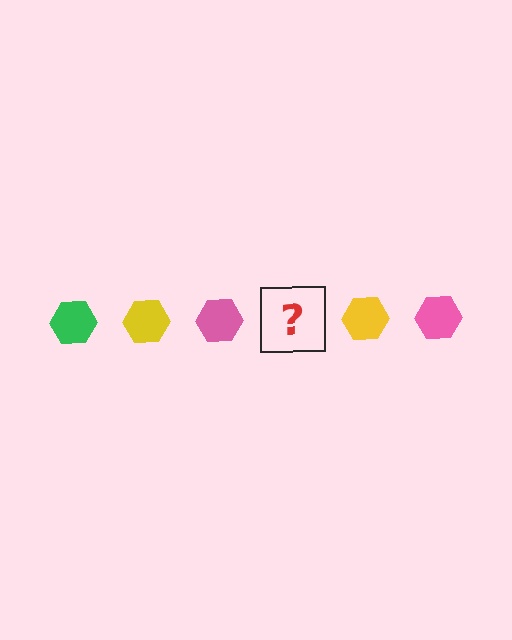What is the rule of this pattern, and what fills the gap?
The rule is that the pattern cycles through green, yellow, pink hexagons. The gap should be filled with a green hexagon.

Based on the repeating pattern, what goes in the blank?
The blank should be a green hexagon.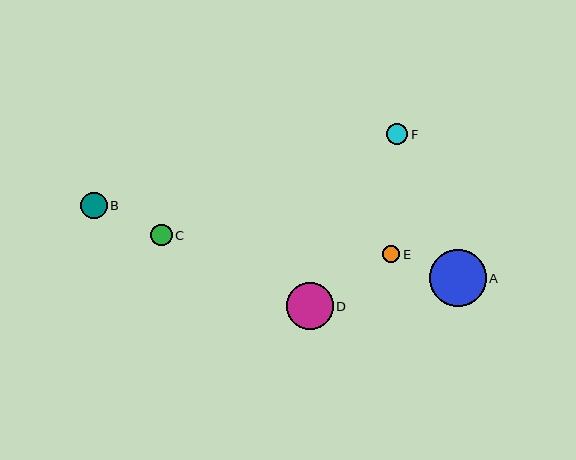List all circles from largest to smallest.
From largest to smallest: A, D, B, C, F, E.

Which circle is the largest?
Circle A is the largest with a size of approximately 57 pixels.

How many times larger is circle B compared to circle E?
Circle B is approximately 1.5 times the size of circle E.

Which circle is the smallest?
Circle E is the smallest with a size of approximately 17 pixels.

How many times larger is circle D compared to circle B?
Circle D is approximately 1.8 times the size of circle B.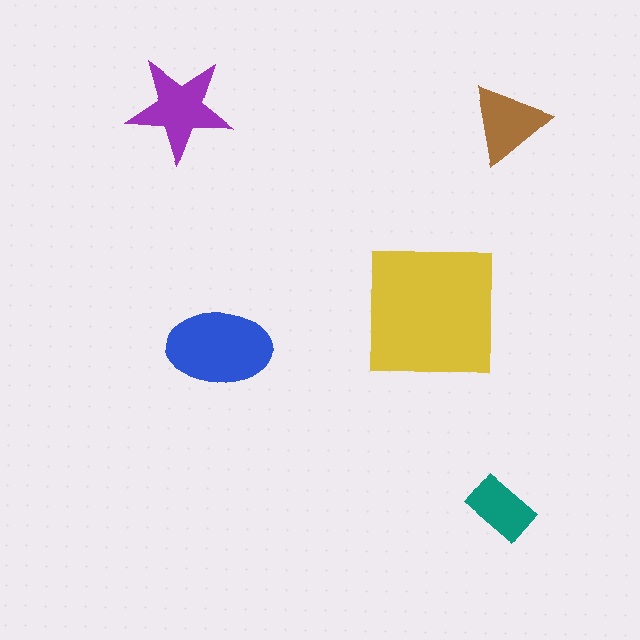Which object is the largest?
The yellow square.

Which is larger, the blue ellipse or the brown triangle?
The blue ellipse.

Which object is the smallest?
The teal rectangle.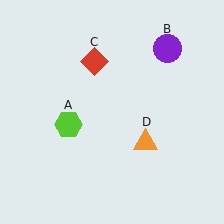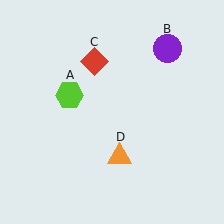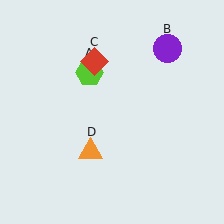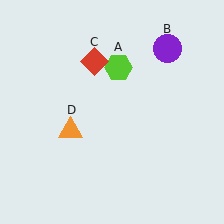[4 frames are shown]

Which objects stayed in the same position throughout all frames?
Purple circle (object B) and red diamond (object C) remained stationary.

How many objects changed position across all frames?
2 objects changed position: lime hexagon (object A), orange triangle (object D).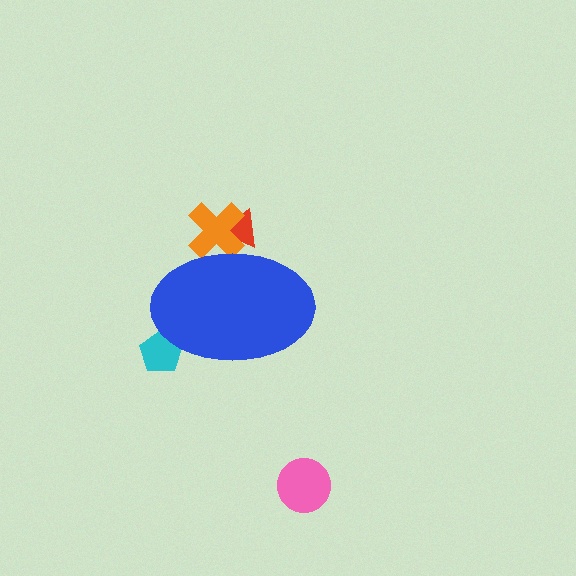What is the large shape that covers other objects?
A blue ellipse.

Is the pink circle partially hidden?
No, the pink circle is fully visible.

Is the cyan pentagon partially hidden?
Yes, the cyan pentagon is partially hidden behind the blue ellipse.